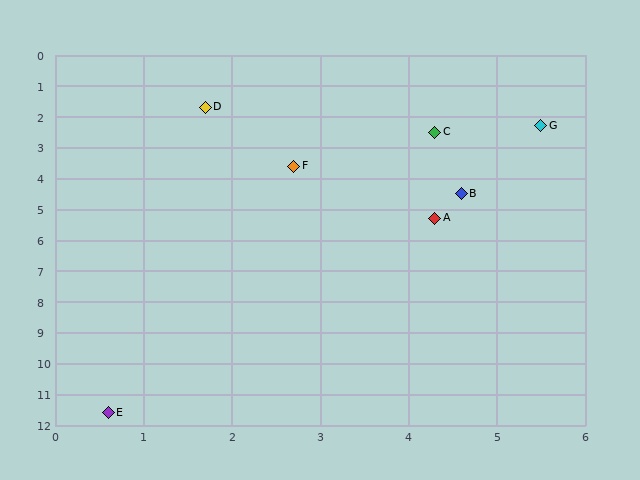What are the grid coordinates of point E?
Point E is at approximately (0.6, 11.6).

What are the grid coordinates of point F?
Point F is at approximately (2.7, 3.6).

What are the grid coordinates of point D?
Point D is at approximately (1.7, 1.7).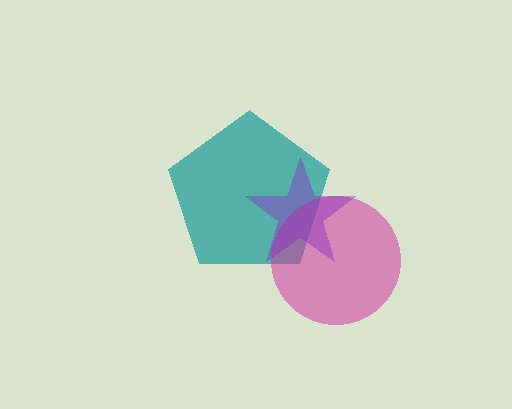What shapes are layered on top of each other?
The layered shapes are: a teal pentagon, a magenta circle, a purple star.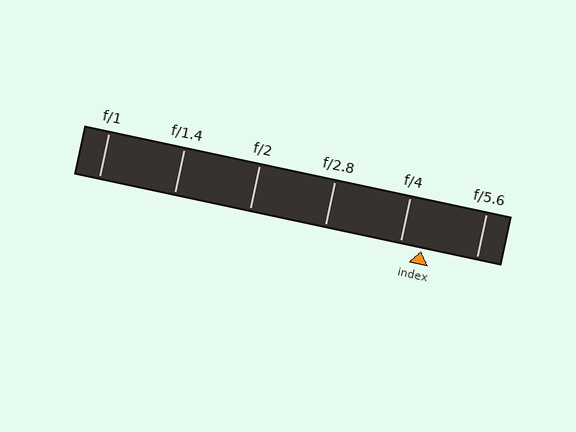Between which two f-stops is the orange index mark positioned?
The index mark is between f/4 and f/5.6.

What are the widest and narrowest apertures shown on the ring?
The widest aperture shown is f/1 and the narrowest is f/5.6.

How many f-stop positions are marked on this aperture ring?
There are 6 f-stop positions marked.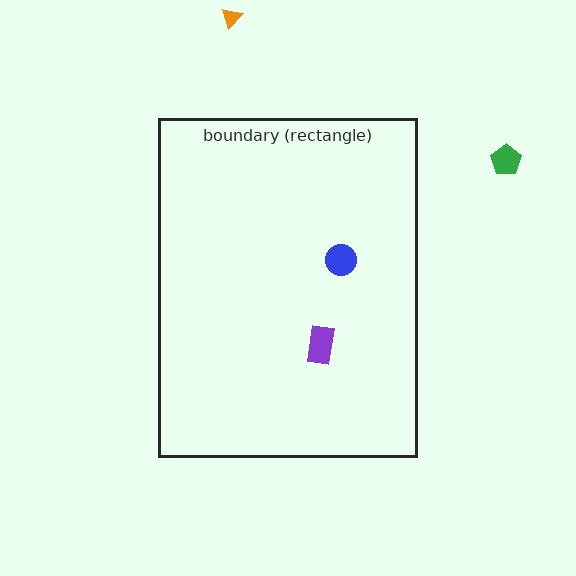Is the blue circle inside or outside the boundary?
Inside.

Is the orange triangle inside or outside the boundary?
Outside.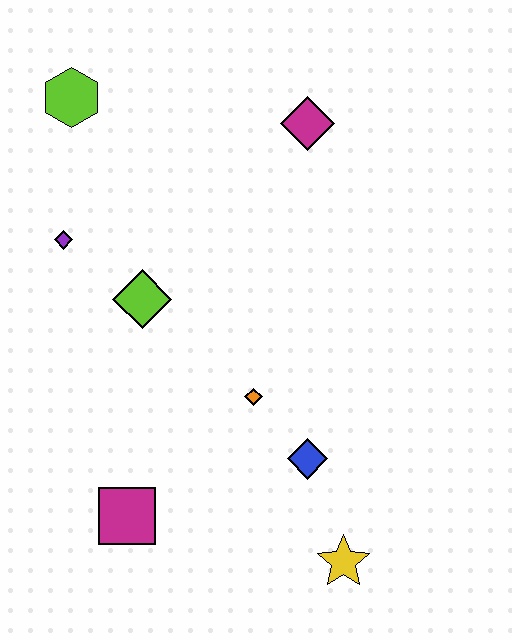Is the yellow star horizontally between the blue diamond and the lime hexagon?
No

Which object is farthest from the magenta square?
The magenta diamond is farthest from the magenta square.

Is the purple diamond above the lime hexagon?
No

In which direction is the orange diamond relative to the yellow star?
The orange diamond is above the yellow star.